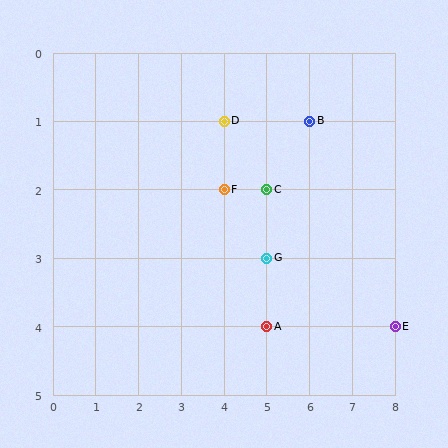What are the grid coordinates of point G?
Point G is at grid coordinates (5, 3).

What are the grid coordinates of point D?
Point D is at grid coordinates (4, 1).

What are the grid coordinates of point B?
Point B is at grid coordinates (6, 1).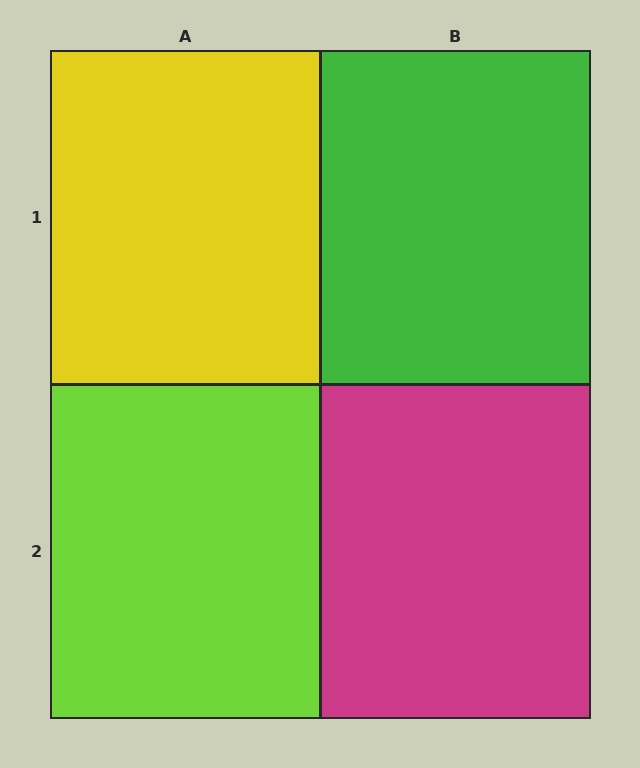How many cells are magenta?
1 cell is magenta.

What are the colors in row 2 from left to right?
Lime, magenta.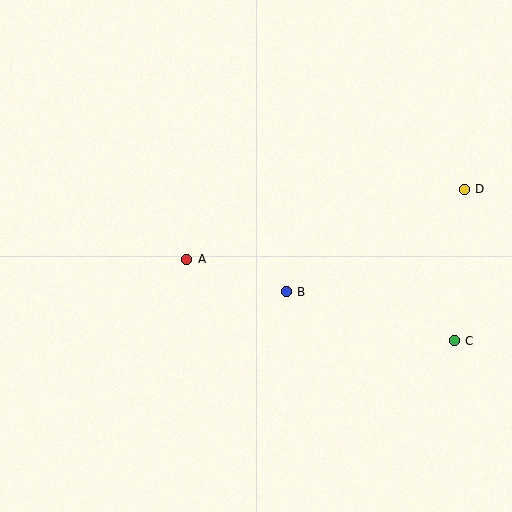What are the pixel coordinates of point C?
Point C is at (454, 341).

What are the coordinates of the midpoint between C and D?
The midpoint between C and D is at (459, 265).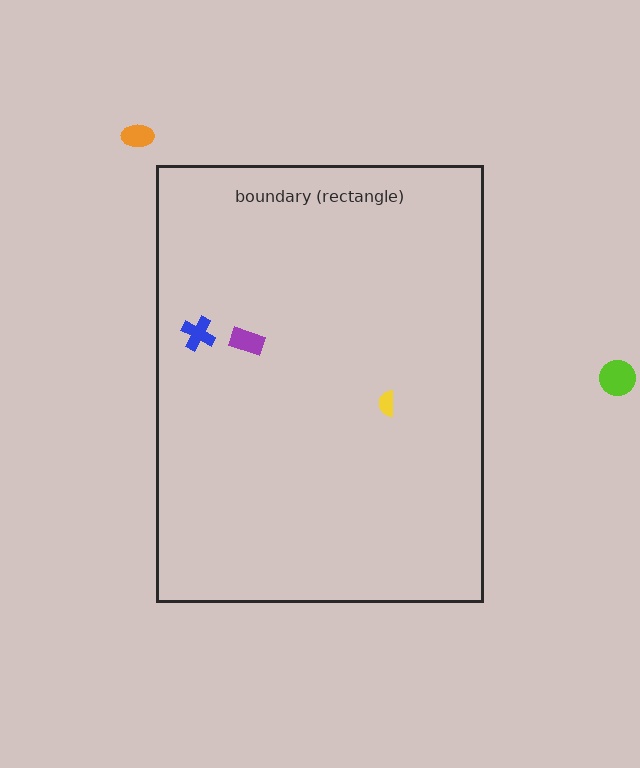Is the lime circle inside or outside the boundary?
Outside.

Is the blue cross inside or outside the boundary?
Inside.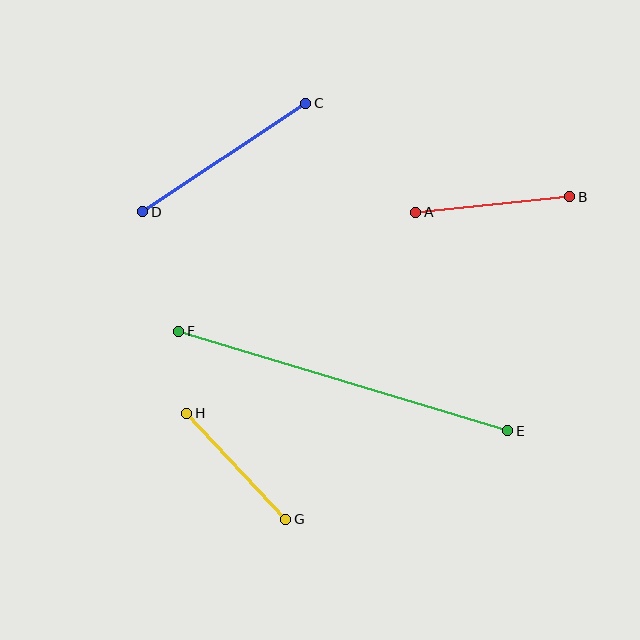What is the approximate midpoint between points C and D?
The midpoint is at approximately (224, 158) pixels.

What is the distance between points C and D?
The distance is approximately 196 pixels.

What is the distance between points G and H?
The distance is approximately 145 pixels.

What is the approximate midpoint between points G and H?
The midpoint is at approximately (236, 466) pixels.